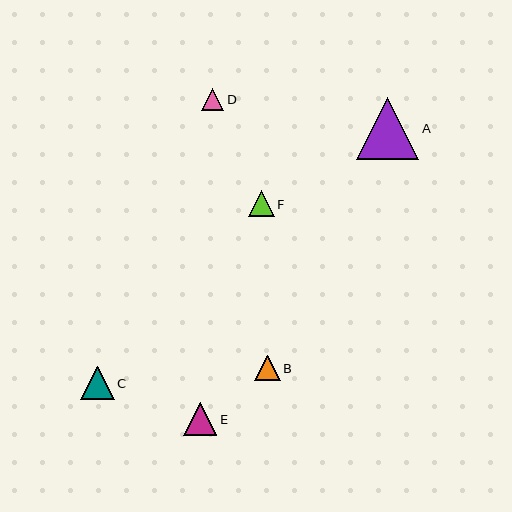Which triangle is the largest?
Triangle A is the largest with a size of approximately 62 pixels.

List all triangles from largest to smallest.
From largest to smallest: A, C, E, B, F, D.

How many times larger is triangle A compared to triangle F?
Triangle A is approximately 2.4 times the size of triangle F.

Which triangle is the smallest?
Triangle D is the smallest with a size of approximately 23 pixels.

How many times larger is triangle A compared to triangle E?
Triangle A is approximately 1.9 times the size of triangle E.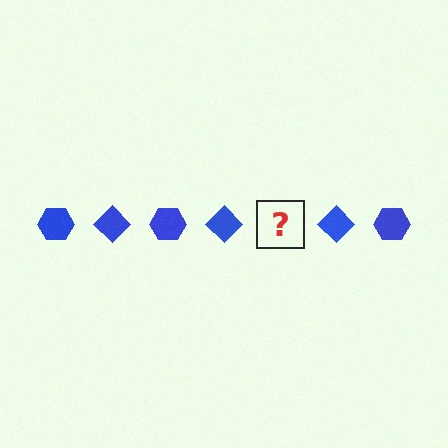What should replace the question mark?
The question mark should be replaced with a blue hexagon.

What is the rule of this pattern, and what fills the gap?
The rule is that the pattern cycles through hexagon, diamond shapes in blue. The gap should be filled with a blue hexagon.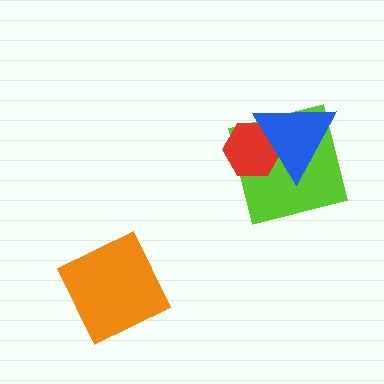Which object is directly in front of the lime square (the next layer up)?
The red hexagon is directly in front of the lime square.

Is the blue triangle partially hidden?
No, no other shape covers it.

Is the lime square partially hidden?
Yes, it is partially covered by another shape.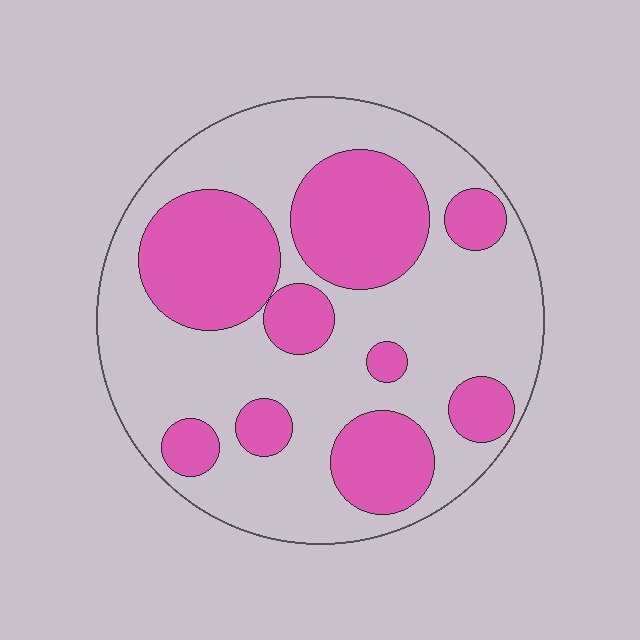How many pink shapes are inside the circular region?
9.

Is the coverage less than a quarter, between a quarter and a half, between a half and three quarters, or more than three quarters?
Between a quarter and a half.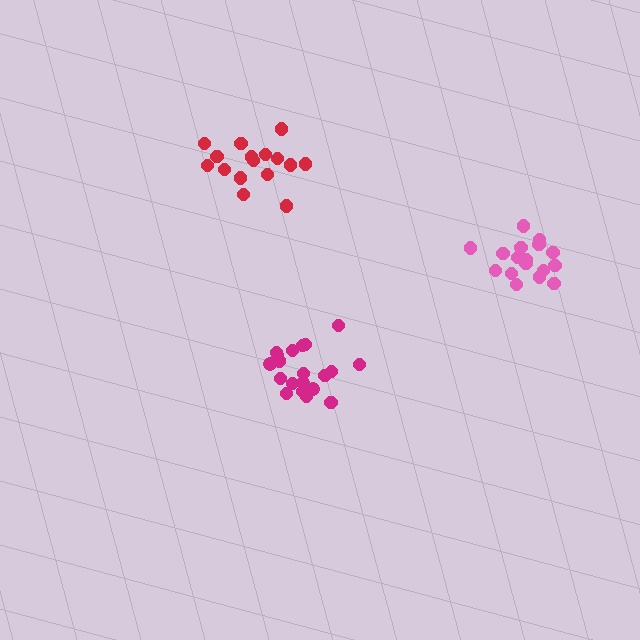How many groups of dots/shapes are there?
There are 3 groups.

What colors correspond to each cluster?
The clusters are colored: pink, magenta, red.